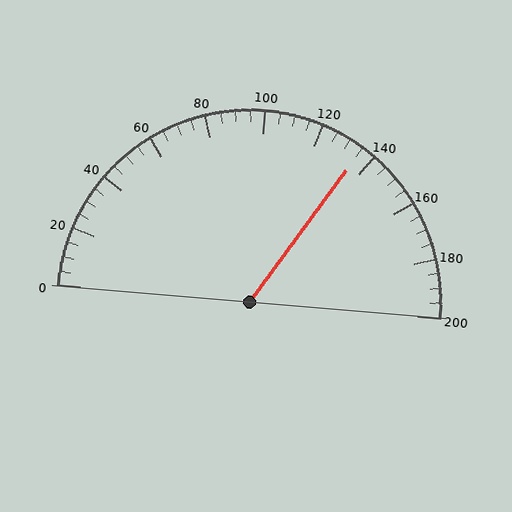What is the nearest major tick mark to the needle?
The nearest major tick mark is 140.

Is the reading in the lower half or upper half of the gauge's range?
The reading is in the upper half of the range (0 to 200).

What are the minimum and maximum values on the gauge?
The gauge ranges from 0 to 200.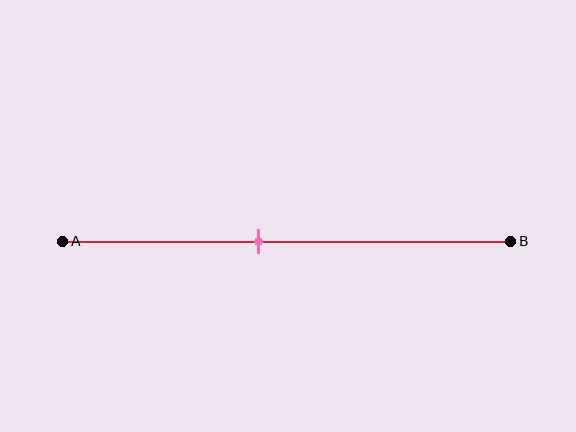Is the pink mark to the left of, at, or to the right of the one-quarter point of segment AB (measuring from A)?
The pink mark is to the right of the one-quarter point of segment AB.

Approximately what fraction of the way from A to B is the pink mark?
The pink mark is approximately 45% of the way from A to B.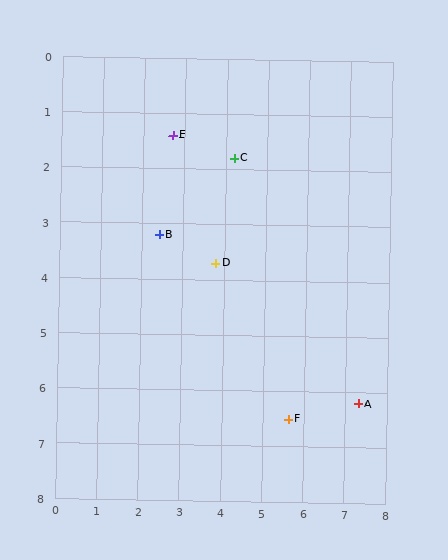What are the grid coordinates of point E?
Point E is at approximately (2.7, 1.4).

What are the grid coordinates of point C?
Point C is at approximately (4.2, 1.8).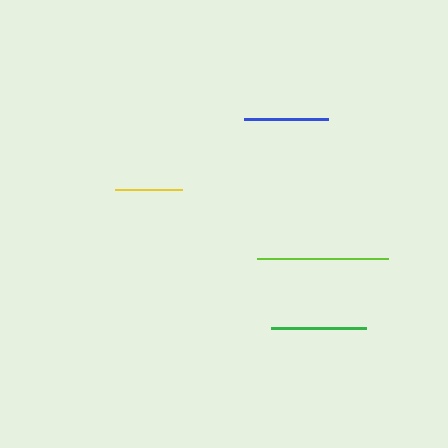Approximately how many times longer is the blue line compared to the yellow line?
The blue line is approximately 1.3 times the length of the yellow line.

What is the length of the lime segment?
The lime segment is approximately 130 pixels long.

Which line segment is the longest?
The lime line is the longest at approximately 130 pixels.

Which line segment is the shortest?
The yellow line is the shortest at approximately 67 pixels.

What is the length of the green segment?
The green segment is approximately 95 pixels long.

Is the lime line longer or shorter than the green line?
The lime line is longer than the green line.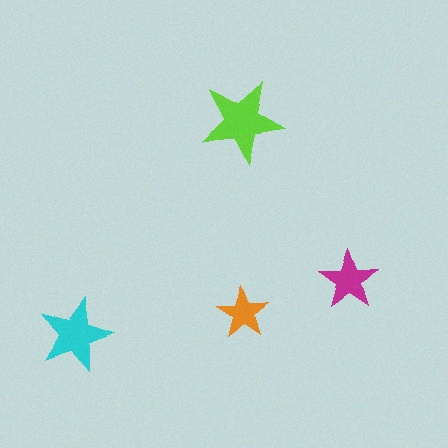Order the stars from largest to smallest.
the lime one, the cyan one, the magenta one, the orange one.